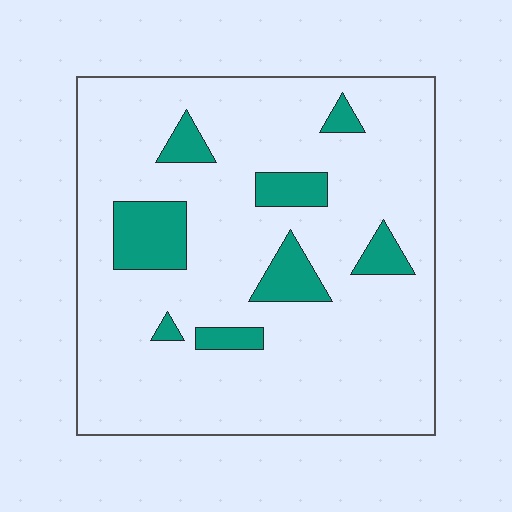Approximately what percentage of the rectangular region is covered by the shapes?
Approximately 15%.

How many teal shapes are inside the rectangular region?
8.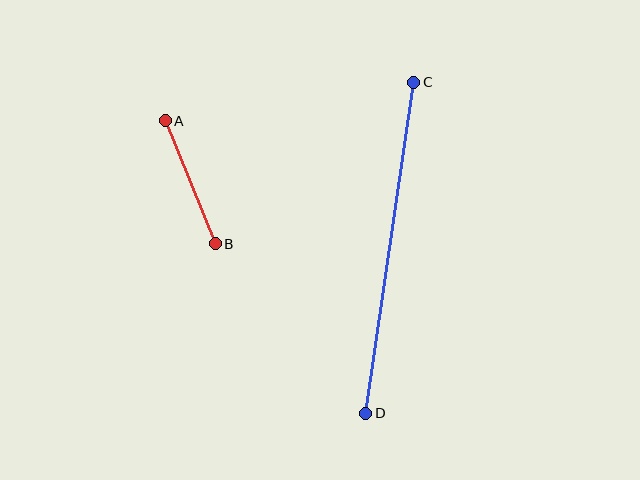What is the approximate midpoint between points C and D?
The midpoint is at approximately (390, 248) pixels.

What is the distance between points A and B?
The distance is approximately 133 pixels.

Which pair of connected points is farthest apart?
Points C and D are farthest apart.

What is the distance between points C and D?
The distance is approximately 335 pixels.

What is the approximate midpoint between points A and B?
The midpoint is at approximately (190, 182) pixels.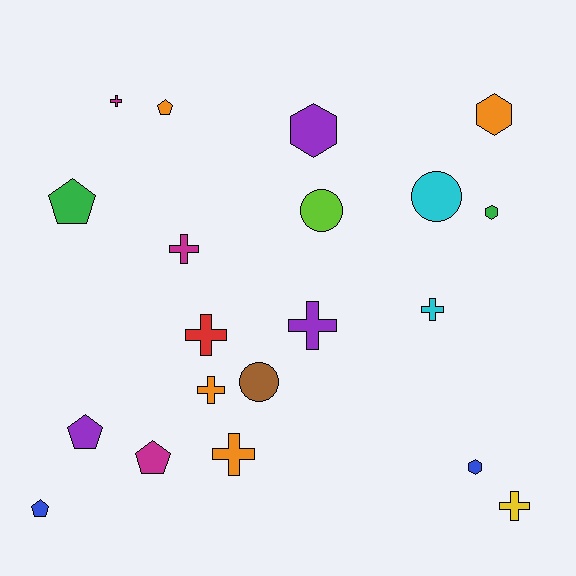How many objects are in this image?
There are 20 objects.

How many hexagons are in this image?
There are 4 hexagons.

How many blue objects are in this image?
There are 2 blue objects.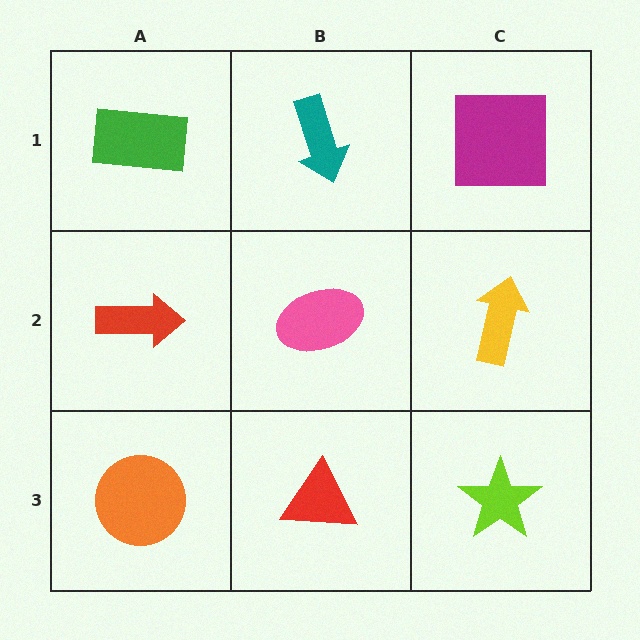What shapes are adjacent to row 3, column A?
A red arrow (row 2, column A), a red triangle (row 3, column B).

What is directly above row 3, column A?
A red arrow.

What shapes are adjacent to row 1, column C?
A yellow arrow (row 2, column C), a teal arrow (row 1, column B).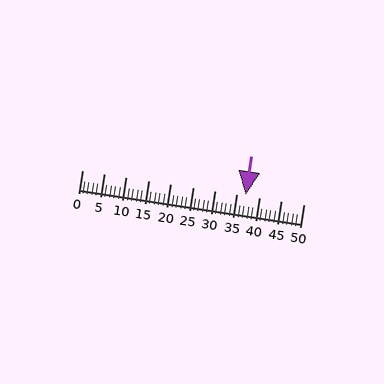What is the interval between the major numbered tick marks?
The major tick marks are spaced 5 units apart.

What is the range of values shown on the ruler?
The ruler shows values from 0 to 50.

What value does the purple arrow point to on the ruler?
The purple arrow points to approximately 37.